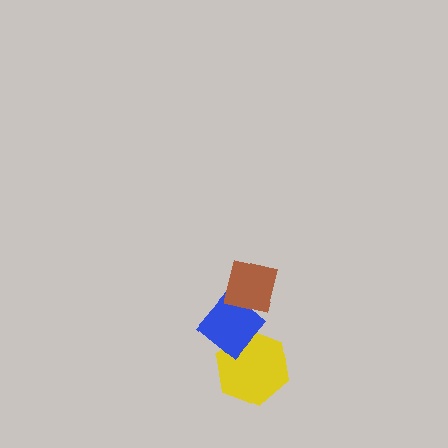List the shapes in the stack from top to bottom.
From top to bottom: the brown square, the blue diamond, the yellow hexagon.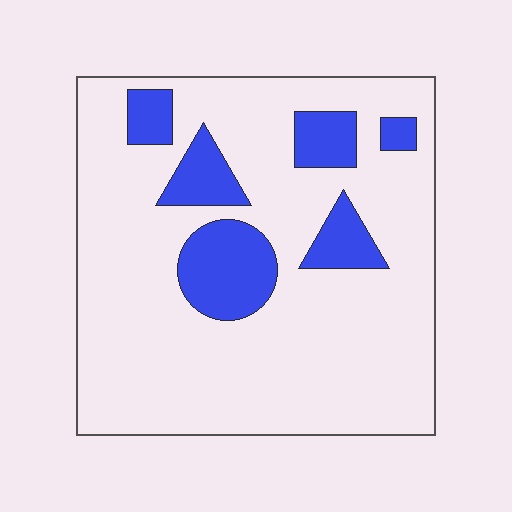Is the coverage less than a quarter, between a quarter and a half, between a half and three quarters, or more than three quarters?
Less than a quarter.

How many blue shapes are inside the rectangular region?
6.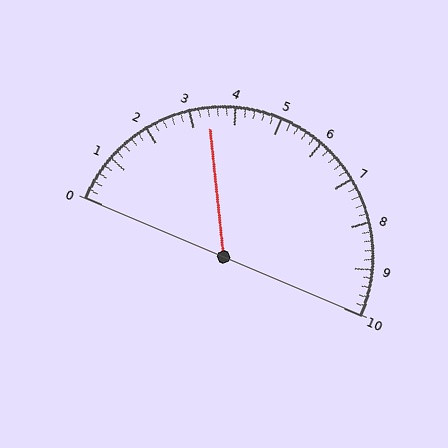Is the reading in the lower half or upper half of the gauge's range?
The reading is in the lower half of the range (0 to 10).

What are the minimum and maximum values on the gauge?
The gauge ranges from 0 to 10.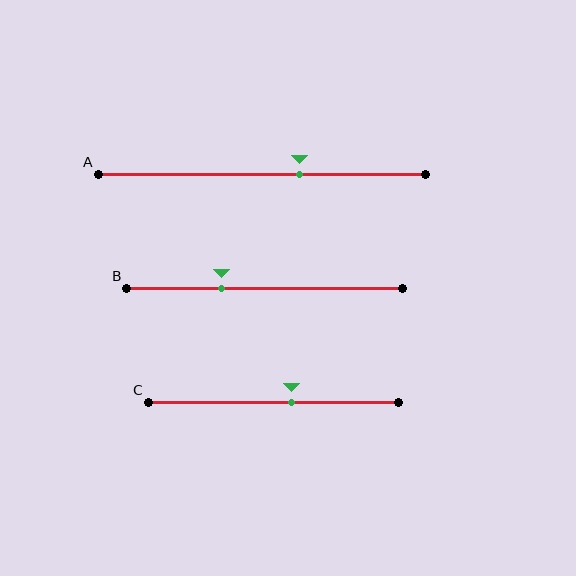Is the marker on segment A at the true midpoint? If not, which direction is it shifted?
No, the marker on segment A is shifted to the right by about 11% of the segment length.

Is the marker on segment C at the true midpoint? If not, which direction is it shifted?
No, the marker on segment C is shifted to the right by about 7% of the segment length.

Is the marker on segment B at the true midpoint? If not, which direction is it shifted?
No, the marker on segment B is shifted to the left by about 15% of the segment length.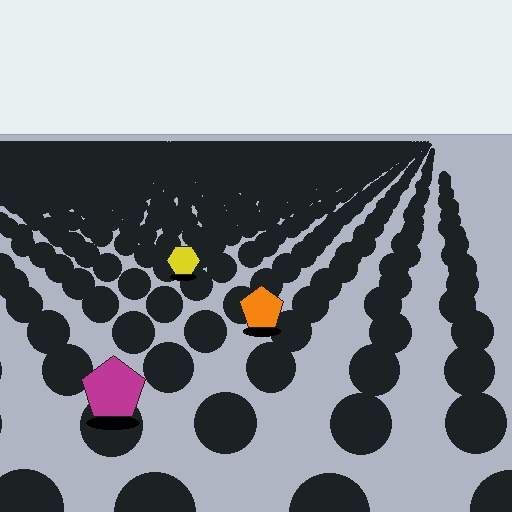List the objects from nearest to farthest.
From nearest to farthest: the magenta pentagon, the orange pentagon, the yellow hexagon.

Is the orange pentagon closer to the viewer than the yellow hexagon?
Yes. The orange pentagon is closer — you can tell from the texture gradient: the ground texture is coarser near it.